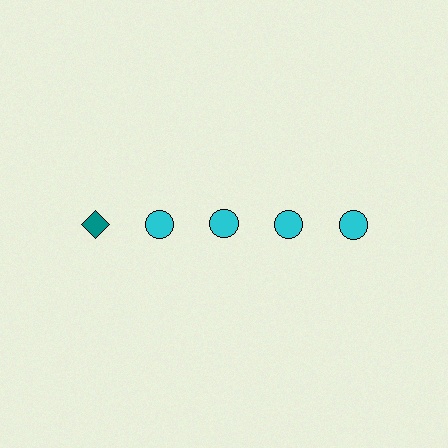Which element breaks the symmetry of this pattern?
The teal diamond in the top row, leftmost column breaks the symmetry. All other shapes are cyan circles.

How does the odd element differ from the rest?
It differs in both color (teal instead of cyan) and shape (diamond instead of circle).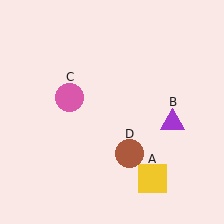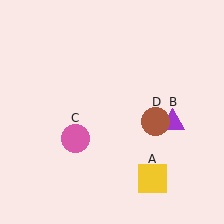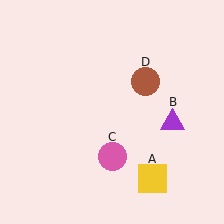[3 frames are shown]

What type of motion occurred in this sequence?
The pink circle (object C), brown circle (object D) rotated counterclockwise around the center of the scene.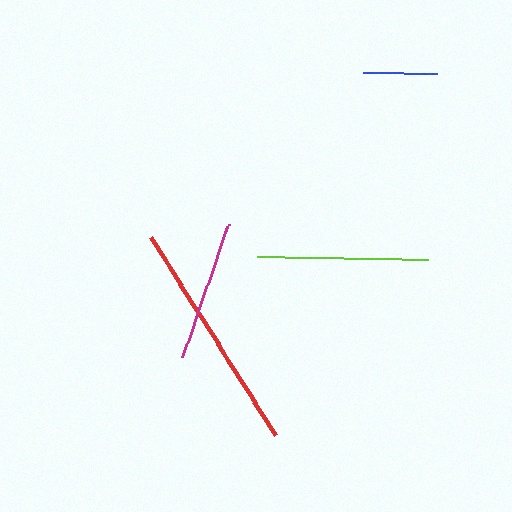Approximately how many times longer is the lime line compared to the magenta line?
The lime line is approximately 1.2 times the length of the magenta line.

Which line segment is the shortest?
The blue line is the shortest at approximately 74 pixels.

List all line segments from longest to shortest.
From longest to shortest: red, lime, magenta, blue.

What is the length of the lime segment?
The lime segment is approximately 171 pixels long.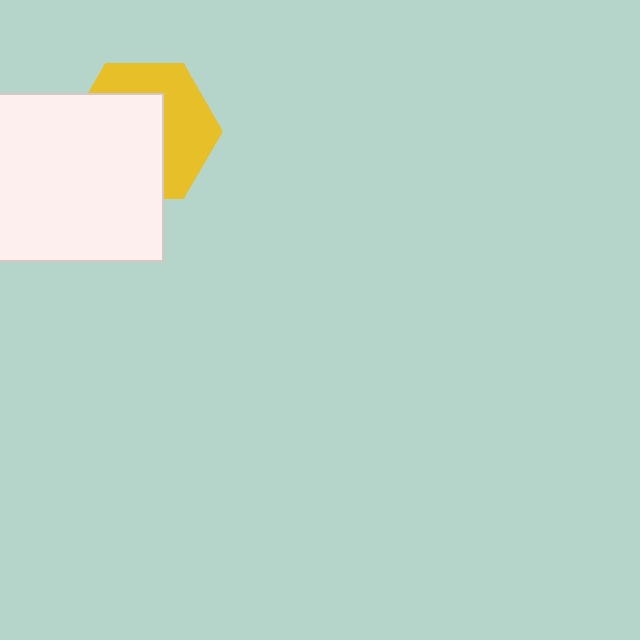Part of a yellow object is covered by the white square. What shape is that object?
It is a hexagon.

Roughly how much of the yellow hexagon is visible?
About half of it is visible (roughly 46%).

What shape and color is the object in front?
The object in front is a white square.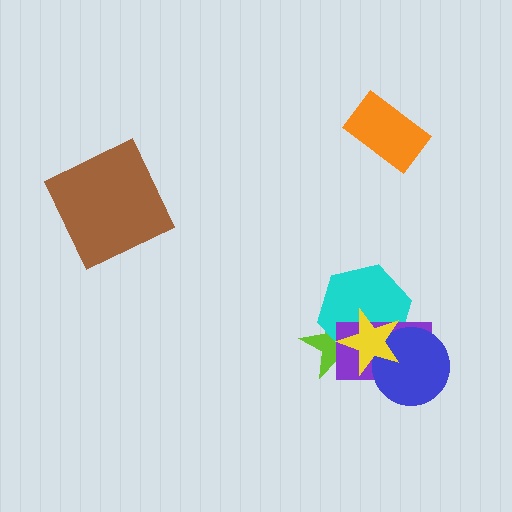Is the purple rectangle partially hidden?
Yes, it is partially covered by another shape.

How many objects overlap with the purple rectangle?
4 objects overlap with the purple rectangle.